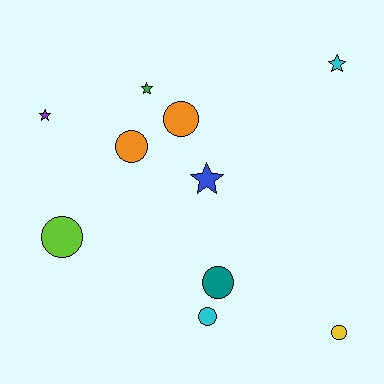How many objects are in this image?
There are 10 objects.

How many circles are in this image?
There are 6 circles.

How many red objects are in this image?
There are no red objects.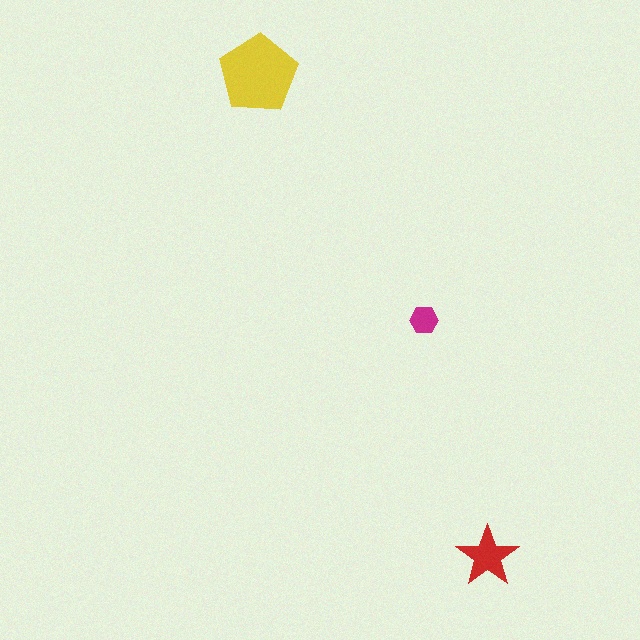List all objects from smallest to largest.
The magenta hexagon, the red star, the yellow pentagon.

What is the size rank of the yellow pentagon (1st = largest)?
1st.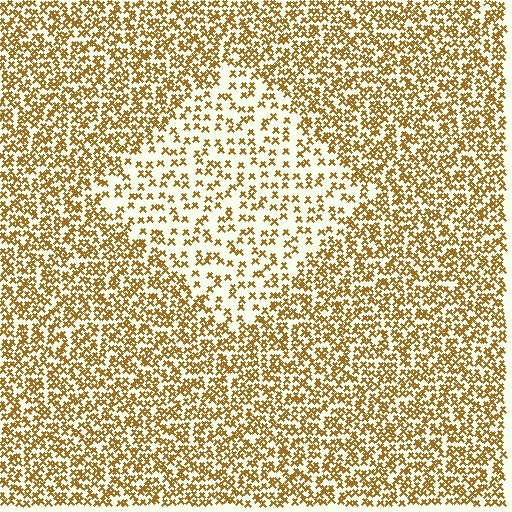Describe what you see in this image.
The image contains small brown elements arranged at two different densities. A diamond-shaped region is visible where the elements are less densely packed than the surrounding area.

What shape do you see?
I see a diamond.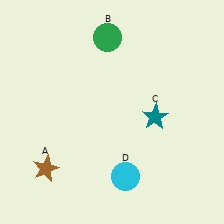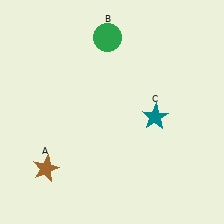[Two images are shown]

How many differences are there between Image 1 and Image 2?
There is 1 difference between the two images.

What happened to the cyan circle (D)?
The cyan circle (D) was removed in Image 2. It was in the bottom-right area of Image 1.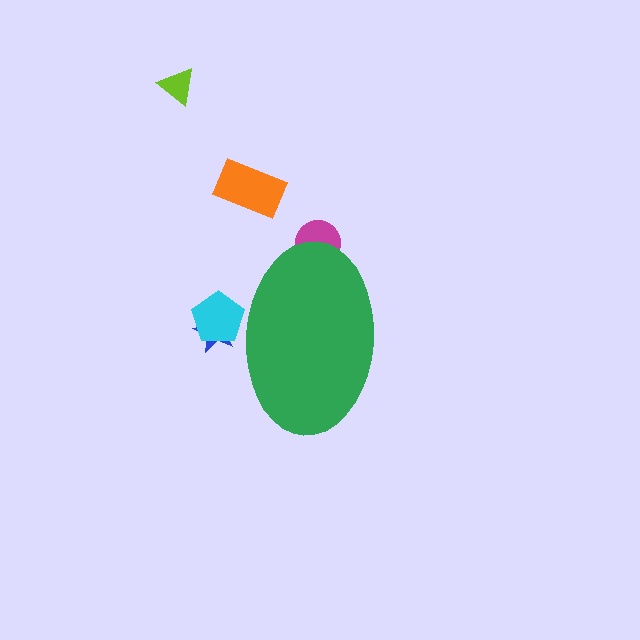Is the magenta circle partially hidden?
Yes, the magenta circle is partially hidden behind the green ellipse.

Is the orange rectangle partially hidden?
No, the orange rectangle is fully visible.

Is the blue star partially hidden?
Yes, the blue star is partially hidden behind the green ellipse.